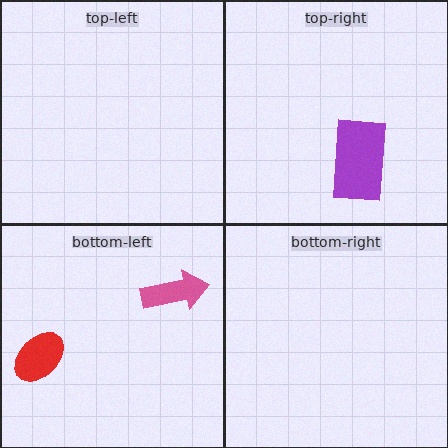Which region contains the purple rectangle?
The top-right region.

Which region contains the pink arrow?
The bottom-left region.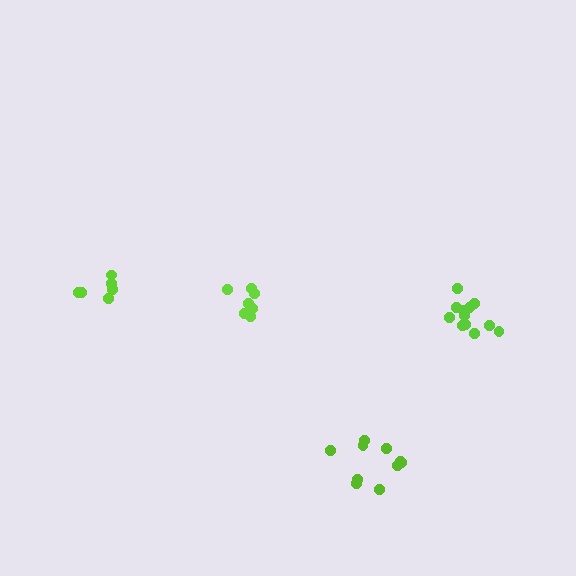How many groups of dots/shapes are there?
There are 4 groups.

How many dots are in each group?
Group 1: 8 dots, Group 2: 10 dots, Group 3: 12 dots, Group 4: 6 dots (36 total).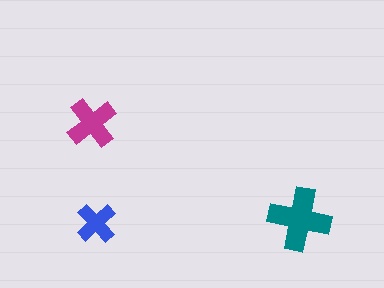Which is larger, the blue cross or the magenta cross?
The magenta one.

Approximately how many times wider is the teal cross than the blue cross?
About 1.5 times wider.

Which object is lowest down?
The blue cross is bottommost.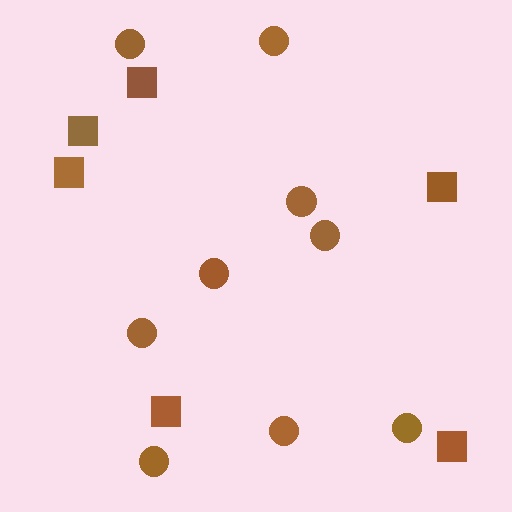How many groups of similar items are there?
There are 2 groups: one group of squares (6) and one group of circles (9).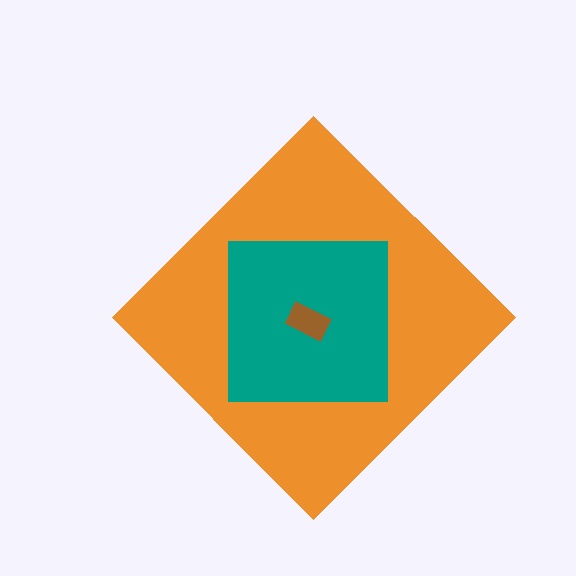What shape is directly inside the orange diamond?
The teal square.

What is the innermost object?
The brown rectangle.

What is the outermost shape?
The orange diamond.